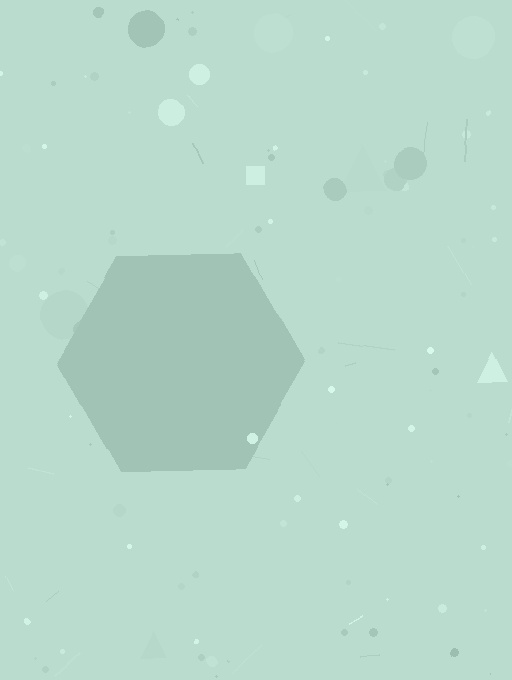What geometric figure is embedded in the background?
A hexagon is embedded in the background.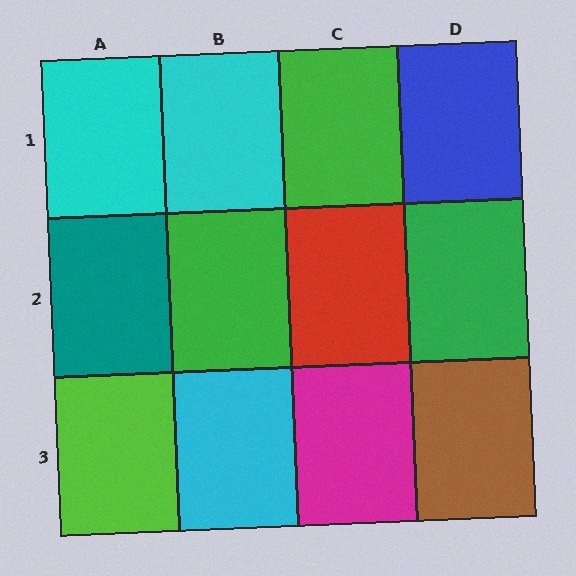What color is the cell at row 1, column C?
Green.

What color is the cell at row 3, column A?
Lime.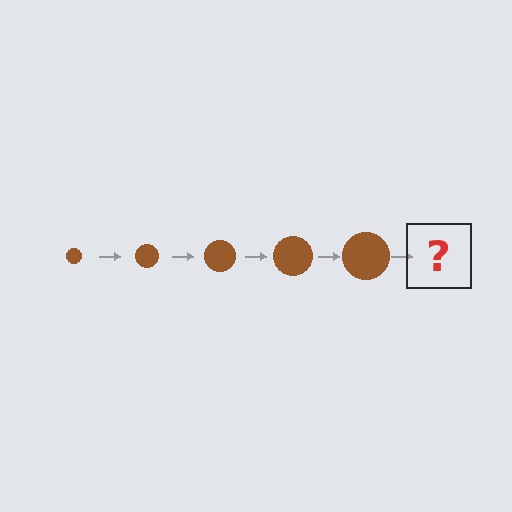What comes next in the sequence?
The next element should be a brown circle, larger than the previous one.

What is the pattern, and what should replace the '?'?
The pattern is that the circle gets progressively larger each step. The '?' should be a brown circle, larger than the previous one.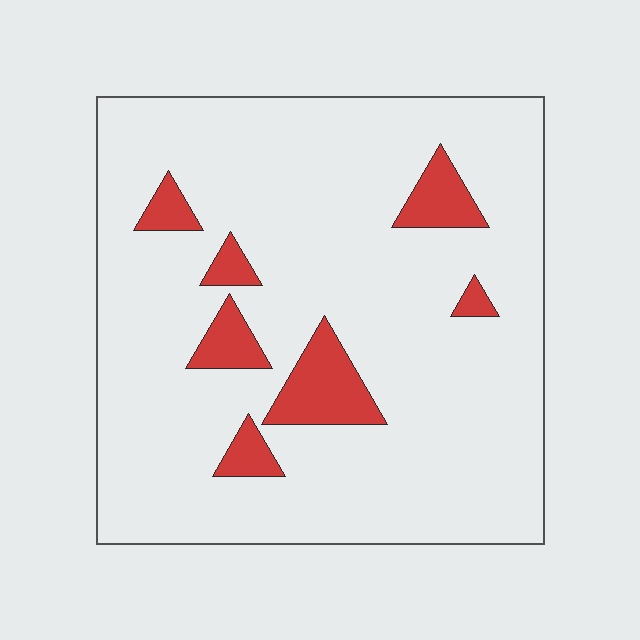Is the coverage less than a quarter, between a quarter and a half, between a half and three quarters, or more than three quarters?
Less than a quarter.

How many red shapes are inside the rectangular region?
7.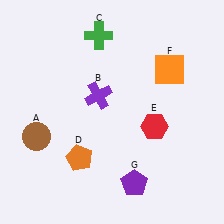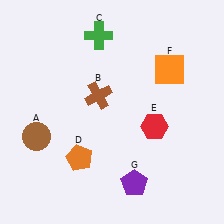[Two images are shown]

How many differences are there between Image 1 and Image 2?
There is 1 difference between the two images.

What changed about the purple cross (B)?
In Image 1, B is purple. In Image 2, it changed to brown.